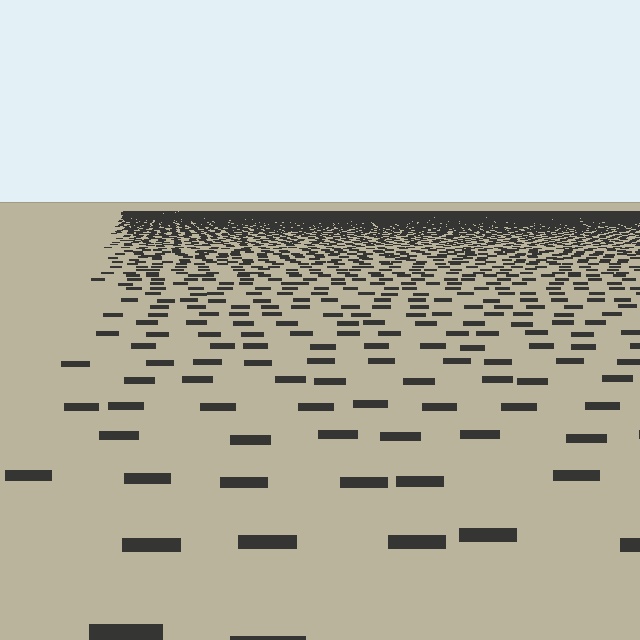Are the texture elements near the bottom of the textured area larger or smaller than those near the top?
Larger. Near the bottom, elements are closer to the viewer and appear at a bigger on-screen size.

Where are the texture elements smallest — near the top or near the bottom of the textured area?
Near the top.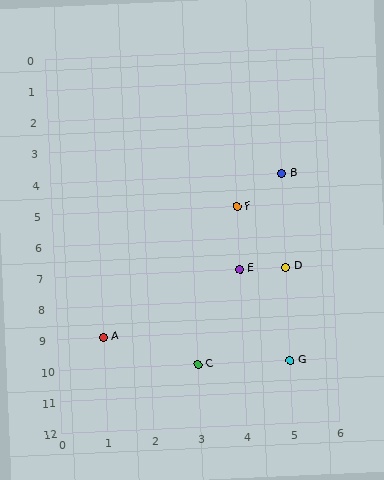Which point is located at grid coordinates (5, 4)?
Point B is at (5, 4).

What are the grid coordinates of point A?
Point A is at grid coordinates (1, 9).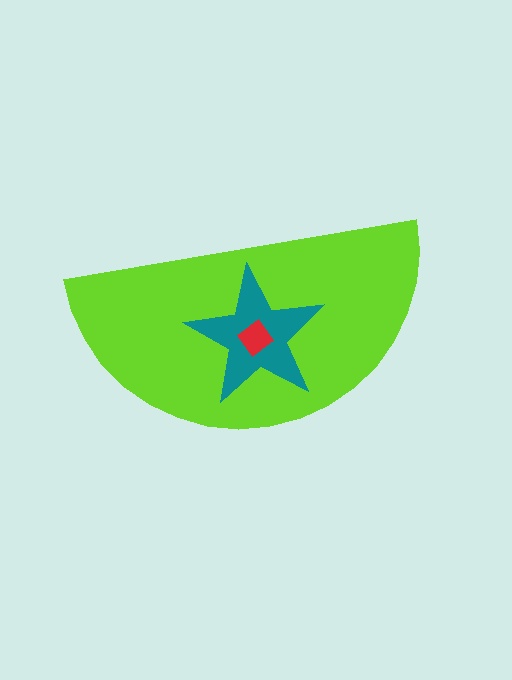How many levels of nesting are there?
3.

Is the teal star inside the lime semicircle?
Yes.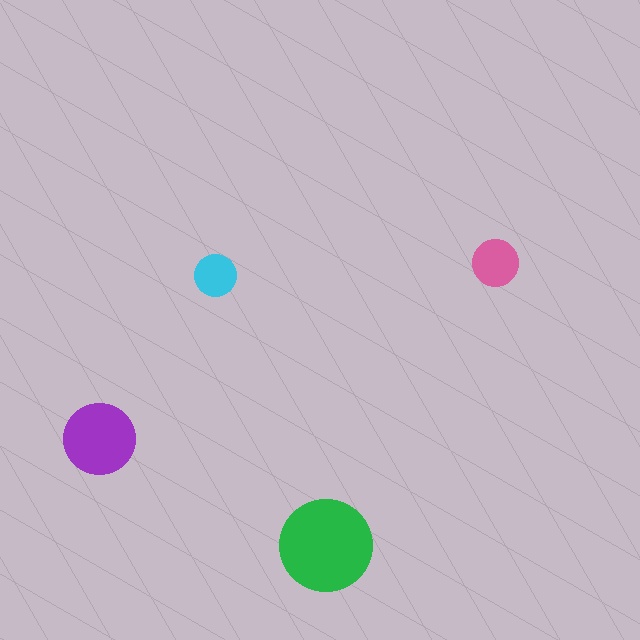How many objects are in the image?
There are 4 objects in the image.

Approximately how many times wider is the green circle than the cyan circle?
About 2 times wider.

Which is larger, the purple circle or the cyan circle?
The purple one.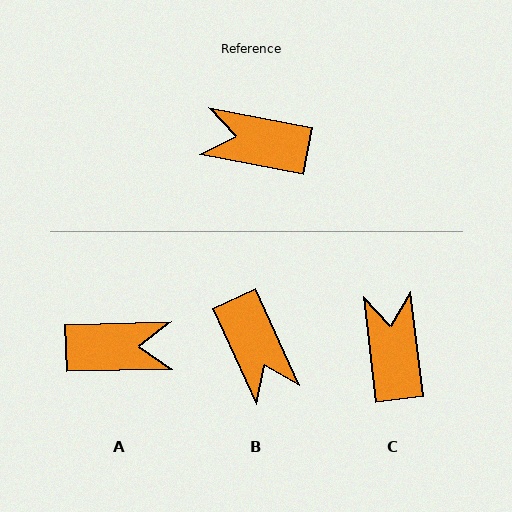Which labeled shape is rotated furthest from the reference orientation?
A, about 168 degrees away.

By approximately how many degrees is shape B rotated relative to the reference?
Approximately 125 degrees counter-clockwise.